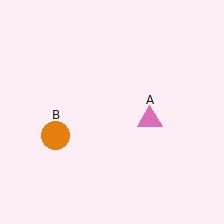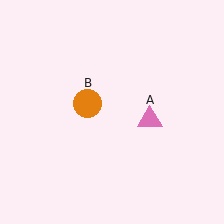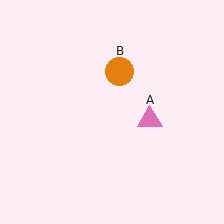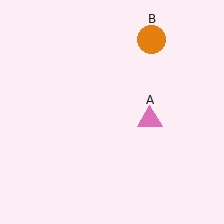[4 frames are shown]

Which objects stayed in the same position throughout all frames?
Pink triangle (object A) remained stationary.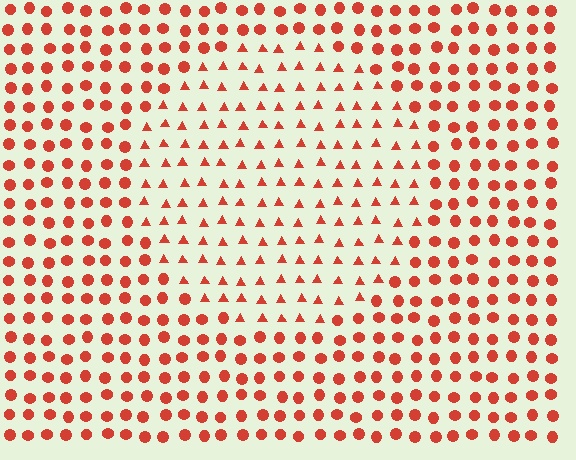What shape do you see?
I see a circle.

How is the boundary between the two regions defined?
The boundary is defined by a change in element shape: triangles inside vs. circles outside. All elements share the same color and spacing.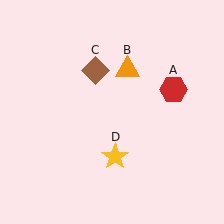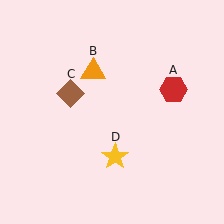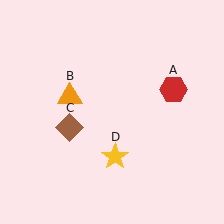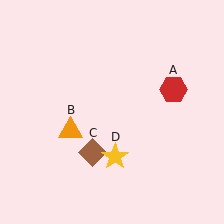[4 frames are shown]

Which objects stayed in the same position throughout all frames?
Red hexagon (object A) and yellow star (object D) remained stationary.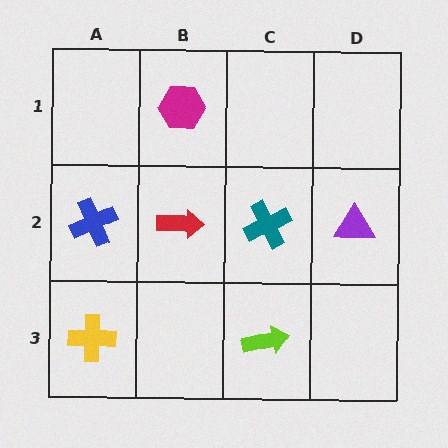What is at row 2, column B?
A red arrow.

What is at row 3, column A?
A yellow cross.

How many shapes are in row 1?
1 shape.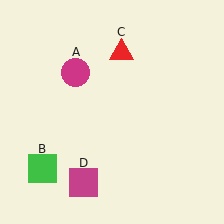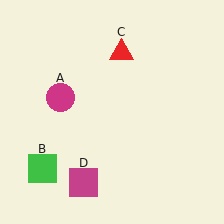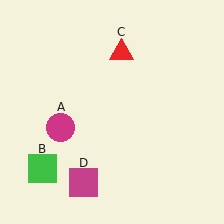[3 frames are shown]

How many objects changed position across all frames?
1 object changed position: magenta circle (object A).